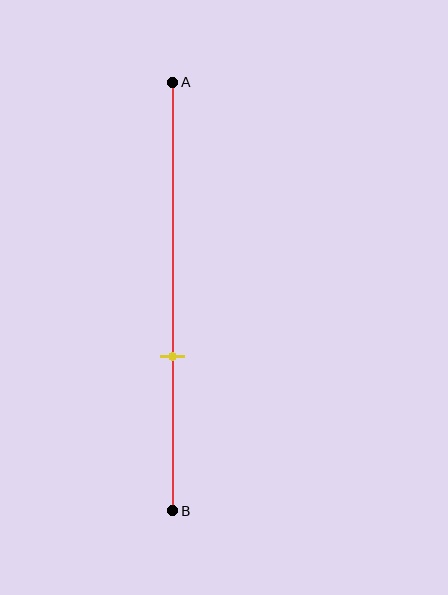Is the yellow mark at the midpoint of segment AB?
No, the mark is at about 65% from A, not at the 50% midpoint.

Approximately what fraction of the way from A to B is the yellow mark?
The yellow mark is approximately 65% of the way from A to B.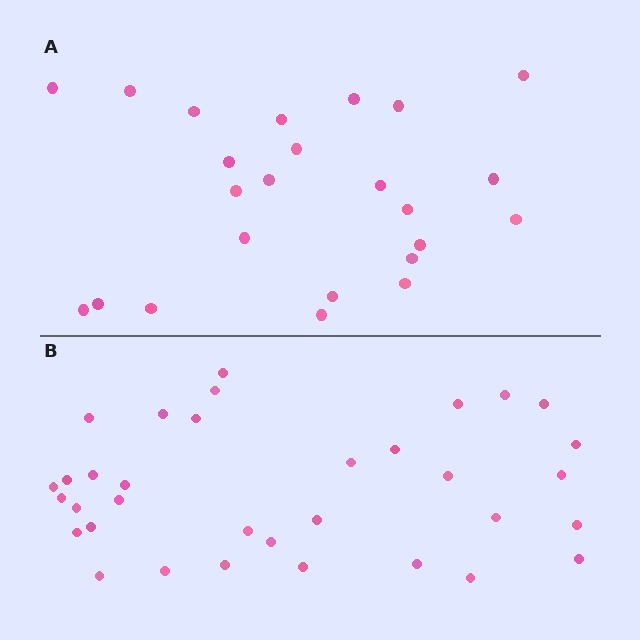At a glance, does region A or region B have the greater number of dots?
Region B (the bottom region) has more dots.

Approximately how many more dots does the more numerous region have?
Region B has roughly 10 or so more dots than region A.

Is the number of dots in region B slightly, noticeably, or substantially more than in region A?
Region B has noticeably more, but not dramatically so. The ratio is roughly 1.4 to 1.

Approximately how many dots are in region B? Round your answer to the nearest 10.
About 30 dots. (The exact count is 34, which rounds to 30.)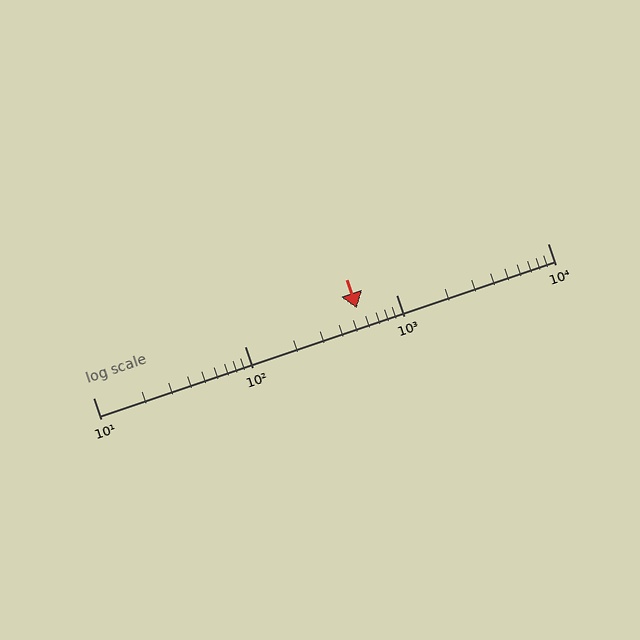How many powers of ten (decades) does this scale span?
The scale spans 3 decades, from 10 to 10000.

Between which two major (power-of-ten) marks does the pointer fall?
The pointer is between 100 and 1000.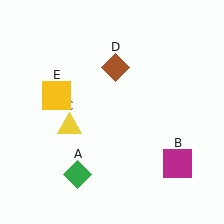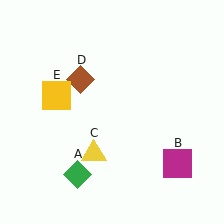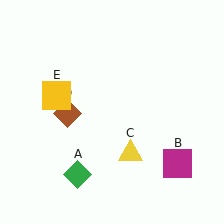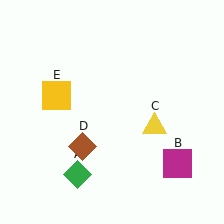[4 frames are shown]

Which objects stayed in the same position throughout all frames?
Green diamond (object A) and magenta square (object B) and yellow square (object E) remained stationary.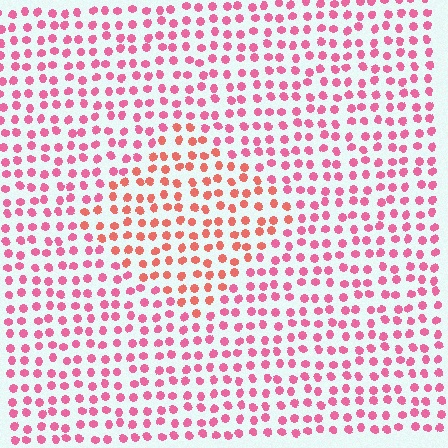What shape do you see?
I see a diamond.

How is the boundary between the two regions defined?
The boundary is defined purely by a slight shift in hue (about 29 degrees). Spacing, size, and orientation are identical on both sides.